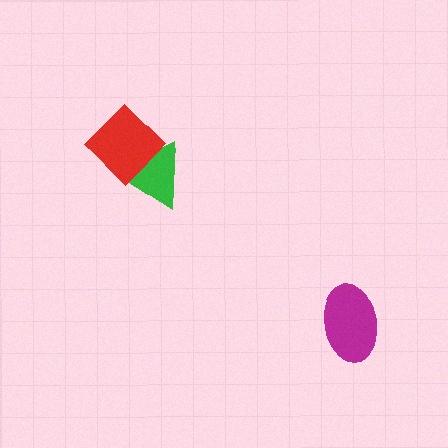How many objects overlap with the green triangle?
1 object overlaps with the green triangle.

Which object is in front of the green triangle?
The red diamond is in front of the green triangle.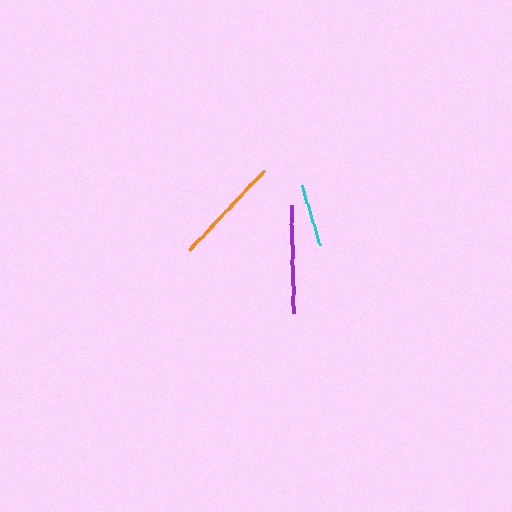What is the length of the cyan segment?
The cyan segment is approximately 64 pixels long.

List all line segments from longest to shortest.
From longest to shortest: orange, purple, cyan.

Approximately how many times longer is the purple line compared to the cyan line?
The purple line is approximately 1.7 times the length of the cyan line.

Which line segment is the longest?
The orange line is the longest at approximately 110 pixels.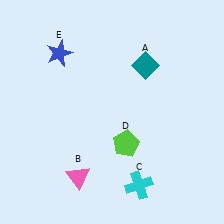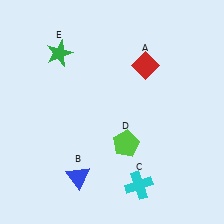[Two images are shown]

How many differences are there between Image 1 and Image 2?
There are 3 differences between the two images.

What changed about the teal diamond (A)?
In Image 1, A is teal. In Image 2, it changed to red.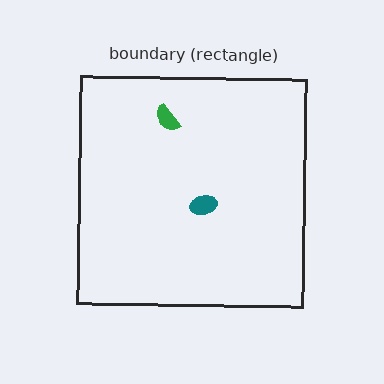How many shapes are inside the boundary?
2 inside, 0 outside.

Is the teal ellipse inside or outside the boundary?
Inside.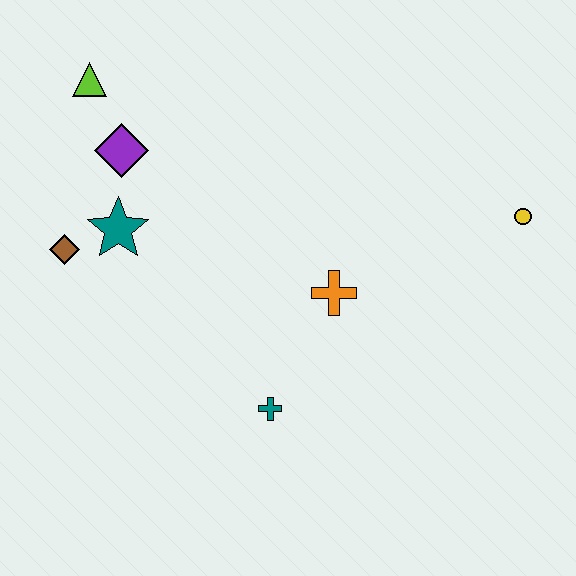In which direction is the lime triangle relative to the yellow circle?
The lime triangle is to the left of the yellow circle.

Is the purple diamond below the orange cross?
No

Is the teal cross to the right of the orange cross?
No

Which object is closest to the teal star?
The brown diamond is closest to the teal star.